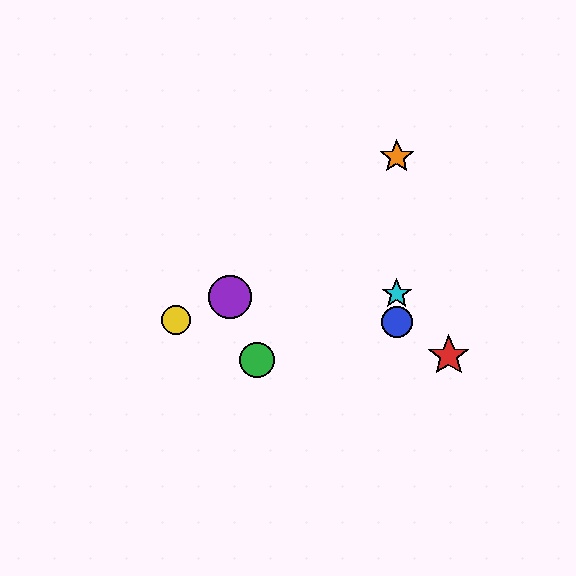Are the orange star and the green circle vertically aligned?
No, the orange star is at x≈397 and the green circle is at x≈257.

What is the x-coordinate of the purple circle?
The purple circle is at x≈230.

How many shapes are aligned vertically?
3 shapes (the blue circle, the orange star, the cyan star) are aligned vertically.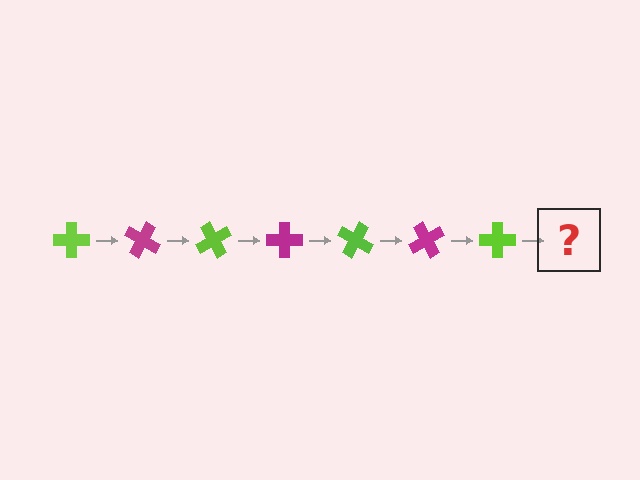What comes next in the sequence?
The next element should be a magenta cross, rotated 210 degrees from the start.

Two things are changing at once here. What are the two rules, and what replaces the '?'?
The two rules are that it rotates 30 degrees each step and the color cycles through lime and magenta. The '?' should be a magenta cross, rotated 210 degrees from the start.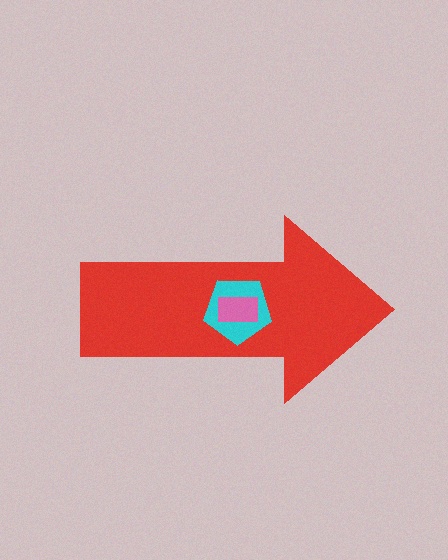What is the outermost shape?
The red arrow.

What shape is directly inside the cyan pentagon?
The pink rectangle.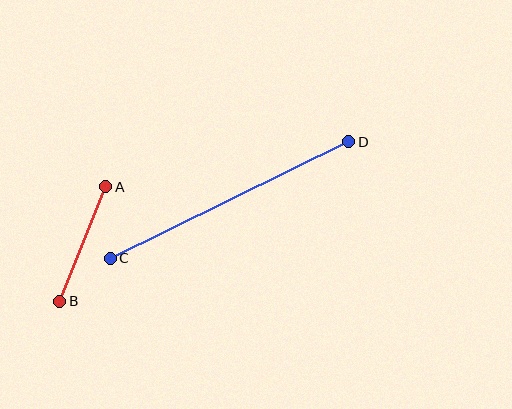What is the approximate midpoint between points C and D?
The midpoint is at approximately (230, 200) pixels.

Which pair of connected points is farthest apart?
Points C and D are farthest apart.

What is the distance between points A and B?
The distance is approximately 123 pixels.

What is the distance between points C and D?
The distance is approximately 265 pixels.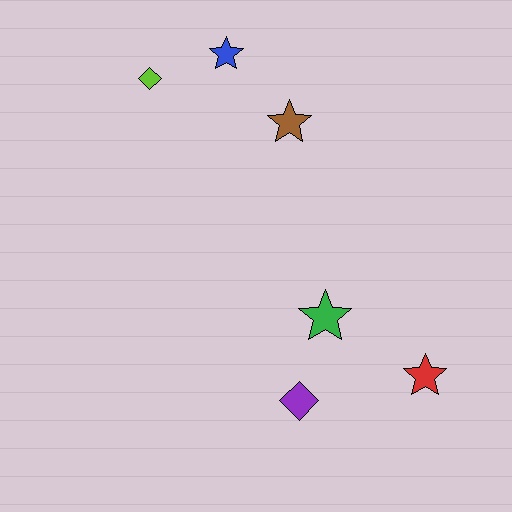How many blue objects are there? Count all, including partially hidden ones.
There is 1 blue object.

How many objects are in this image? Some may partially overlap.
There are 6 objects.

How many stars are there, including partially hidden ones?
There are 4 stars.